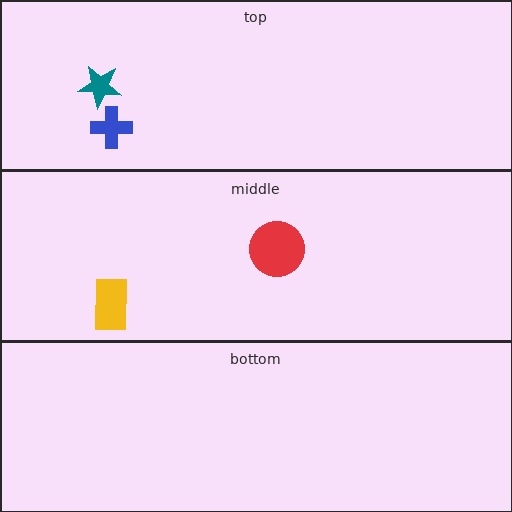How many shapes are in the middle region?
2.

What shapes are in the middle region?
The yellow rectangle, the red circle.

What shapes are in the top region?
The blue cross, the teal star.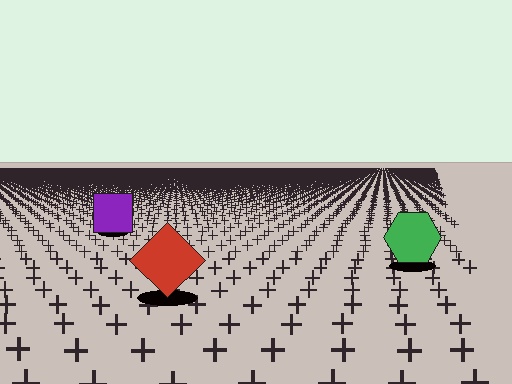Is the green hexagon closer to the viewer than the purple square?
Yes. The green hexagon is closer — you can tell from the texture gradient: the ground texture is coarser near it.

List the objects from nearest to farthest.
From nearest to farthest: the red diamond, the green hexagon, the purple square.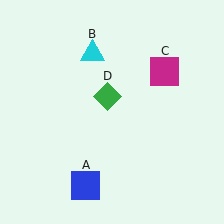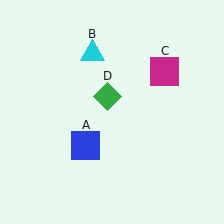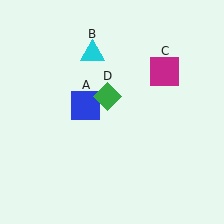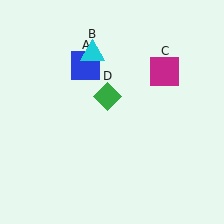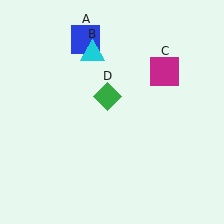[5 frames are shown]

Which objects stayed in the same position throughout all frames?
Cyan triangle (object B) and magenta square (object C) and green diamond (object D) remained stationary.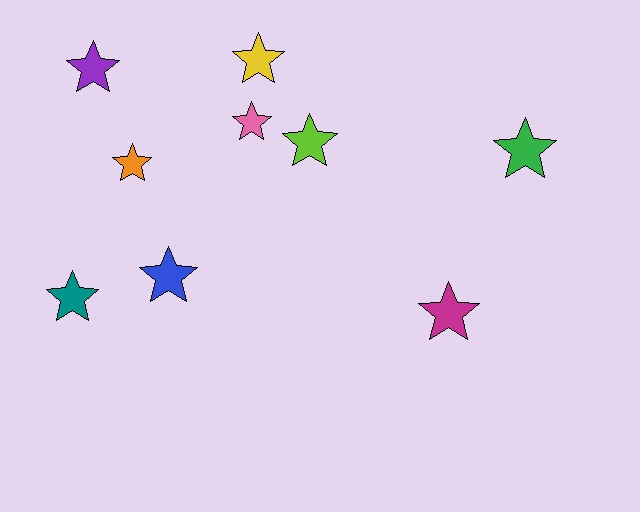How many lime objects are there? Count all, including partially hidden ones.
There is 1 lime object.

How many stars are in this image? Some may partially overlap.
There are 9 stars.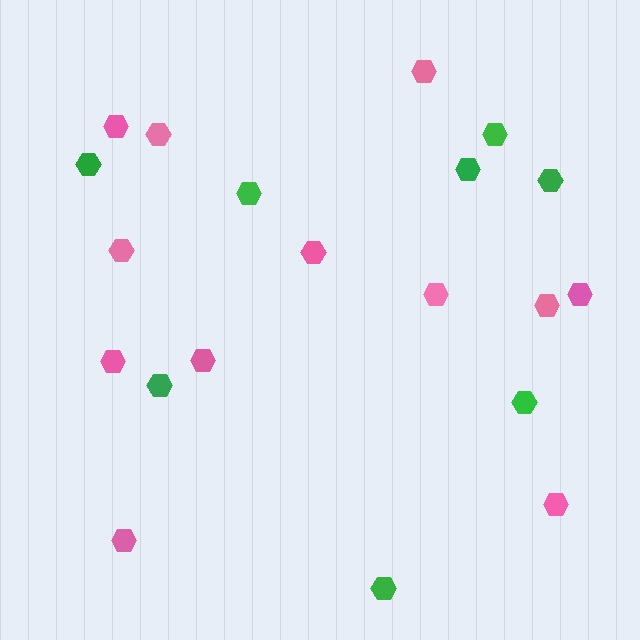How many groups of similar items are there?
There are 2 groups: one group of pink hexagons (12) and one group of green hexagons (8).